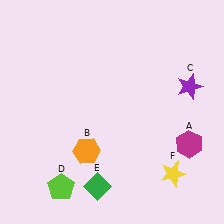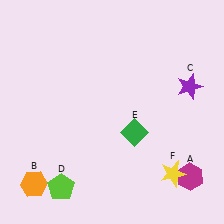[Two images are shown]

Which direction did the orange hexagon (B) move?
The orange hexagon (B) moved left.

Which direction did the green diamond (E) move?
The green diamond (E) moved up.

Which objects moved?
The objects that moved are: the magenta hexagon (A), the orange hexagon (B), the green diamond (E).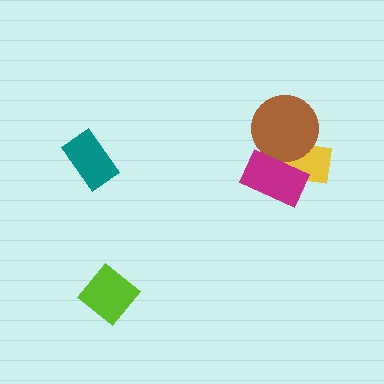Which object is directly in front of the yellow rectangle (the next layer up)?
The brown circle is directly in front of the yellow rectangle.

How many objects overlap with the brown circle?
2 objects overlap with the brown circle.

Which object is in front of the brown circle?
The magenta rectangle is in front of the brown circle.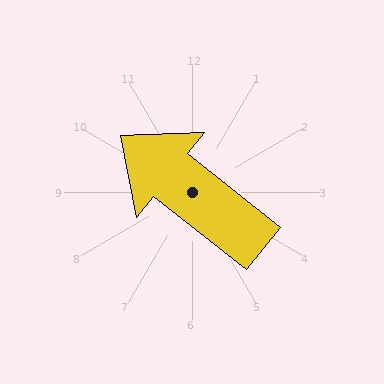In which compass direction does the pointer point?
Northwest.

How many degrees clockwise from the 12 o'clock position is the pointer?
Approximately 308 degrees.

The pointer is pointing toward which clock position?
Roughly 10 o'clock.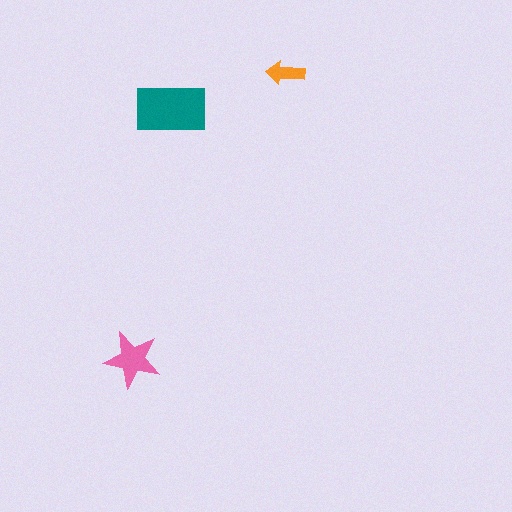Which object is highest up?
The orange arrow is topmost.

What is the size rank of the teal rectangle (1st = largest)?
1st.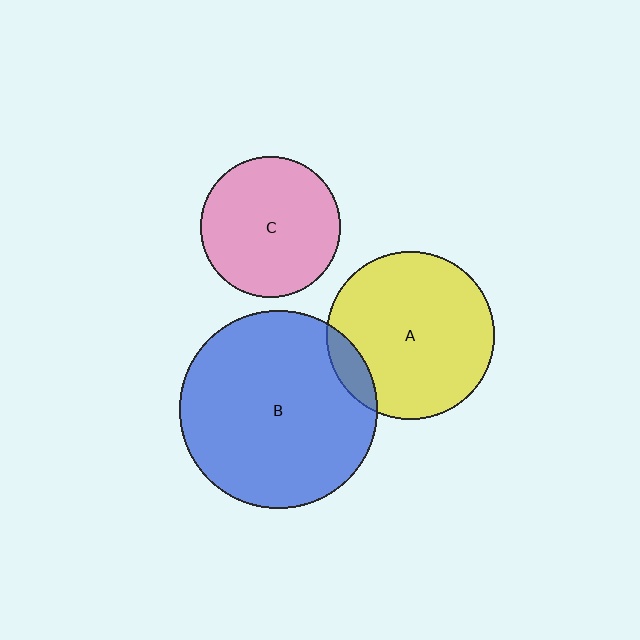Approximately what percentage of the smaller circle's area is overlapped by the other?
Approximately 10%.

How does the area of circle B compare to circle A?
Approximately 1.4 times.